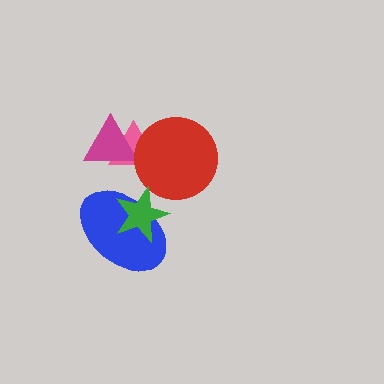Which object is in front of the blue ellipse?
The green star is in front of the blue ellipse.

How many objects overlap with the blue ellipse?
1 object overlaps with the blue ellipse.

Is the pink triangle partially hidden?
Yes, it is partially covered by another shape.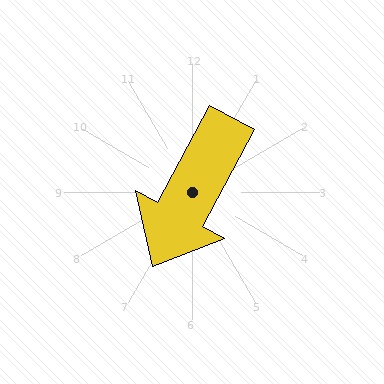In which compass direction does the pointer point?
Southwest.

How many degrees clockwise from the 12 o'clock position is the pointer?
Approximately 208 degrees.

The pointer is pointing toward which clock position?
Roughly 7 o'clock.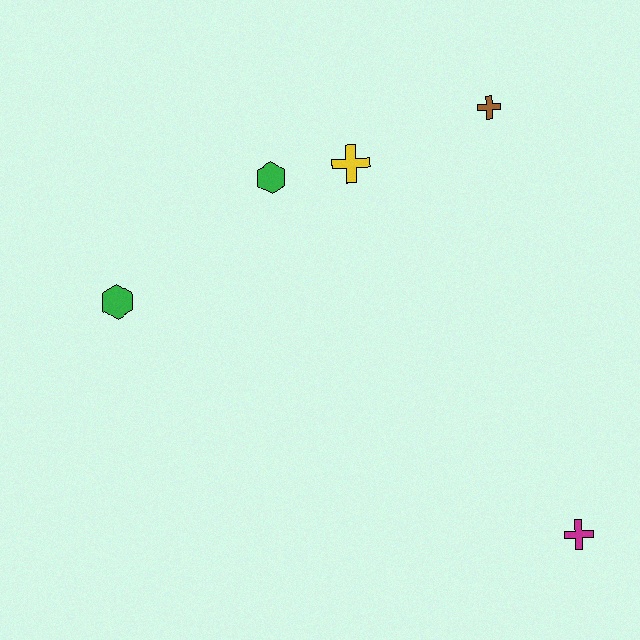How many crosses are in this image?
There are 3 crosses.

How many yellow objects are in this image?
There is 1 yellow object.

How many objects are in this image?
There are 5 objects.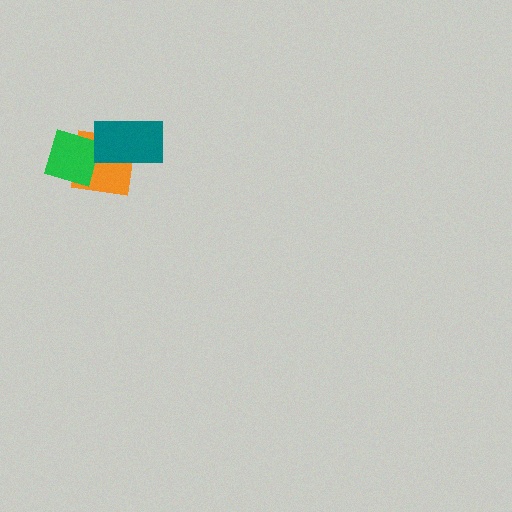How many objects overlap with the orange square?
2 objects overlap with the orange square.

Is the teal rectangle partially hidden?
No, no other shape covers it.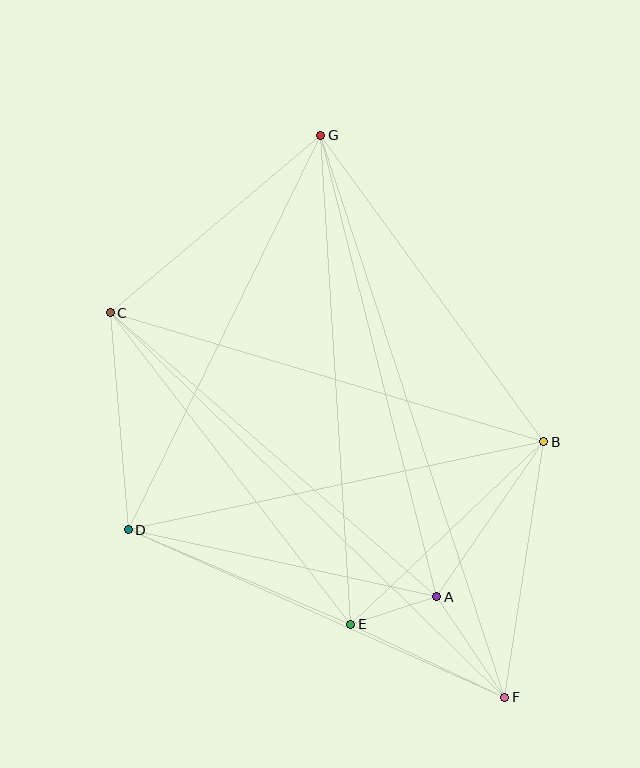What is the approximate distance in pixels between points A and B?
The distance between A and B is approximately 189 pixels.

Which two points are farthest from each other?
Points F and G are farthest from each other.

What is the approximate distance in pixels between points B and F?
The distance between B and F is approximately 259 pixels.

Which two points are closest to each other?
Points A and E are closest to each other.